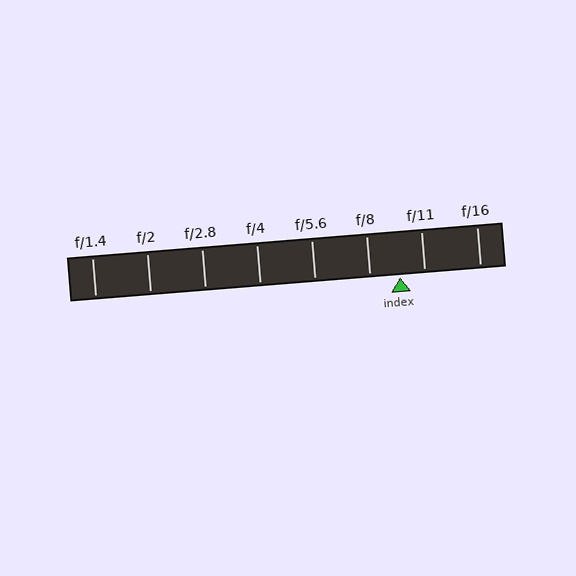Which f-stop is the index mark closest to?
The index mark is closest to f/11.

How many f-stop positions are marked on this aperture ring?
There are 8 f-stop positions marked.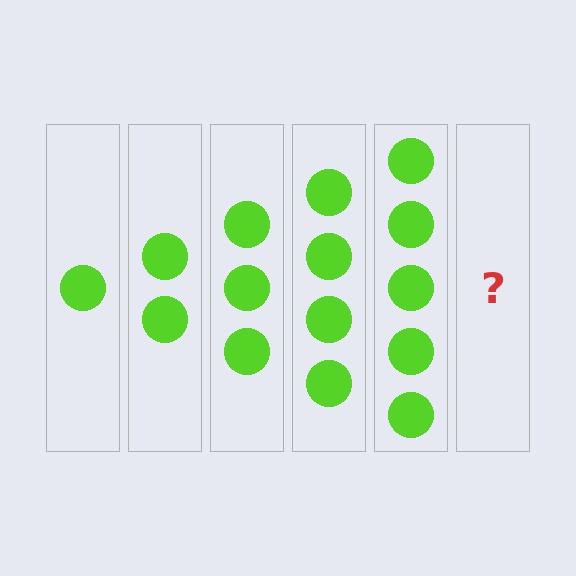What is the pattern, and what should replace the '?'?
The pattern is that each step adds one more circle. The '?' should be 6 circles.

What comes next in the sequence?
The next element should be 6 circles.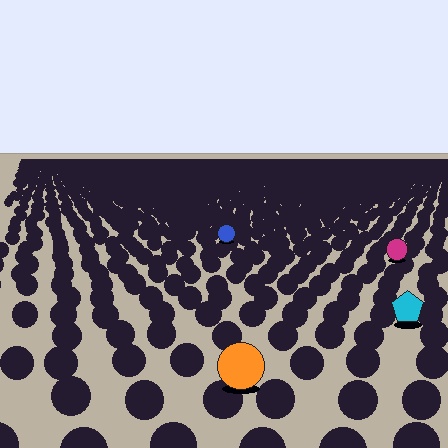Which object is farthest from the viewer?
The blue circle is farthest from the viewer. It appears smaller and the ground texture around it is denser.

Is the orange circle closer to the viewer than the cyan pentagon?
Yes. The orange circle is closer — you can tell from the texture gradient: the ground texture is coarser near it.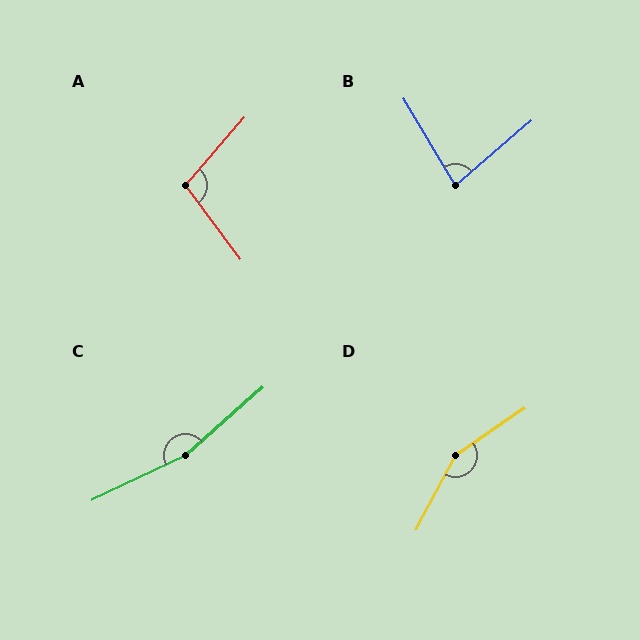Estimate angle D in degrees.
Approximately 152 degrees.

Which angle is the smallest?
B, at approximately 80 degrees.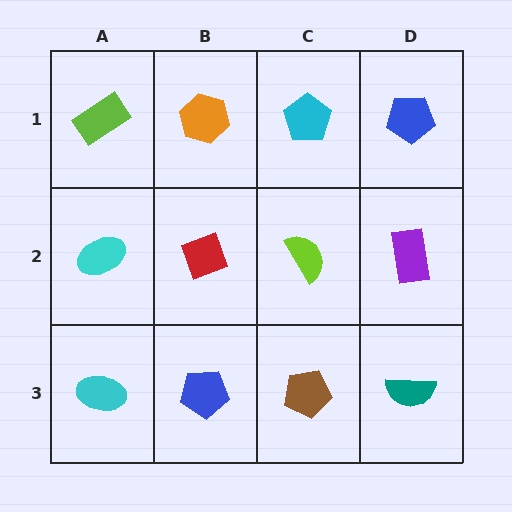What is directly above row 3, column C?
A lime semicircle.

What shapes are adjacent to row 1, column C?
A lime semicircle (row 2, column C), an orange hexagon (row 1, column B), a blue pentagon (row 1, column D).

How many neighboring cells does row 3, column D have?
2.